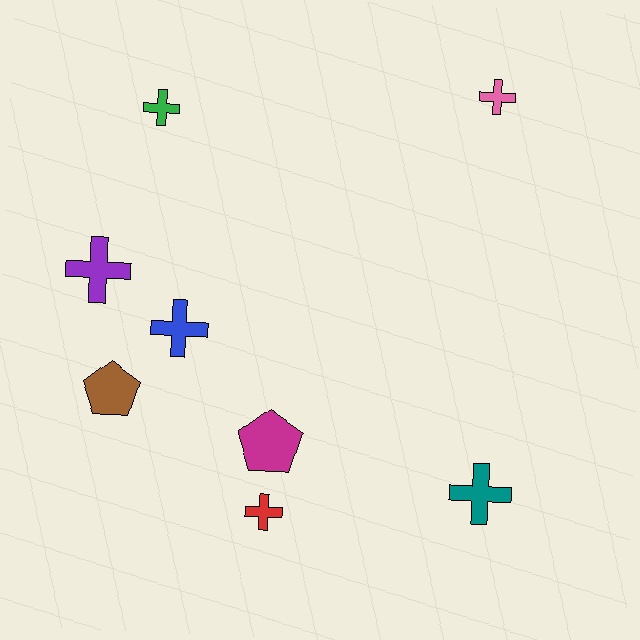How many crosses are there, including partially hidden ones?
There are 6 crosses.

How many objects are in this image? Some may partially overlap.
There are 8 objects.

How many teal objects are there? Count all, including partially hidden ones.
There is 1 teal object.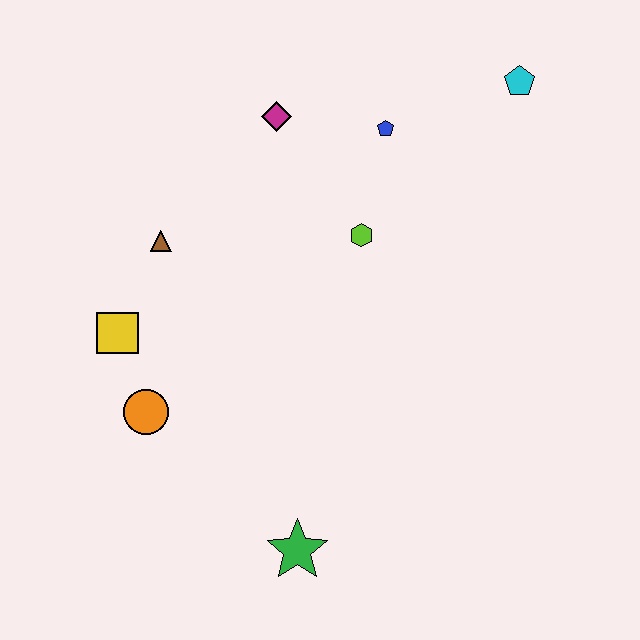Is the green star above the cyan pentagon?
No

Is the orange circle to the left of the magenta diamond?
Yes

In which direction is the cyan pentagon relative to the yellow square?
The cyan pentagon is to the right of the yellow square.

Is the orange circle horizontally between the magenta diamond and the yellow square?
Yes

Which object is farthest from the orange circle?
The cyan pentagon is farthest from the orange circle.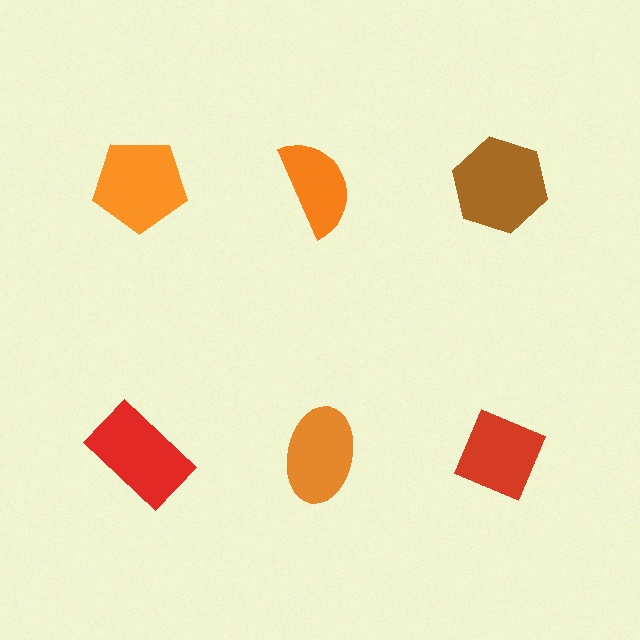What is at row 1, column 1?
An orange pentagon.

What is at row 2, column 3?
A red diamond.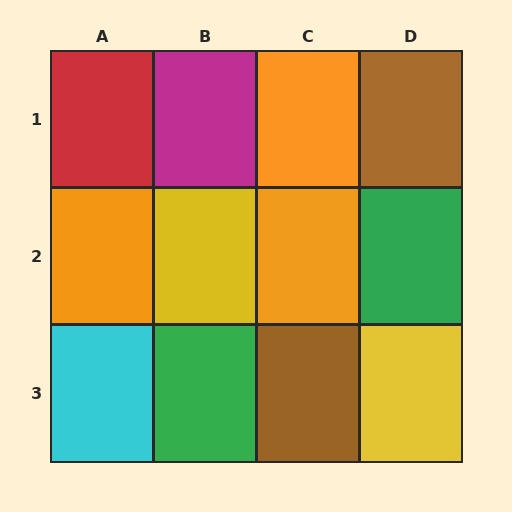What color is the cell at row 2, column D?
Green.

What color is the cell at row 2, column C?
Orange.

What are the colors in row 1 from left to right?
Red, magenta, orange, brown.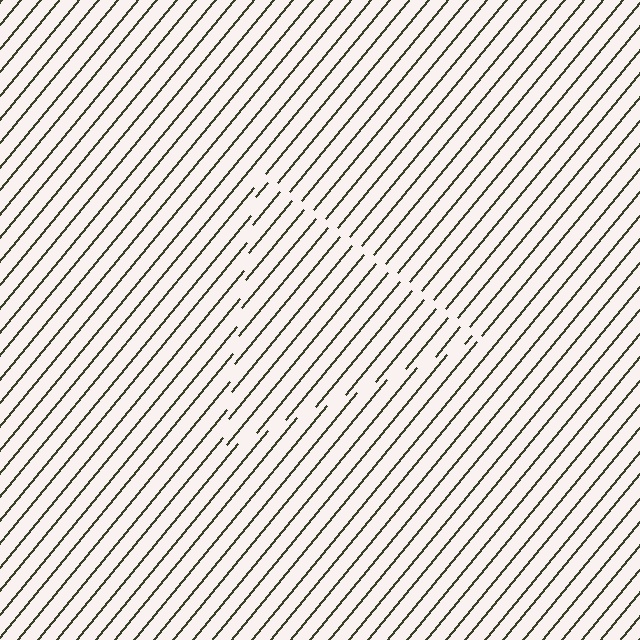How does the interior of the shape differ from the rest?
The interior of the shape contains the same grating, shifted by half a period — the contour is defined by the phase discontinuity where line-ends from the inner and outer gratings abut.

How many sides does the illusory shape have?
3 sides — the line-ends trace a triangle.